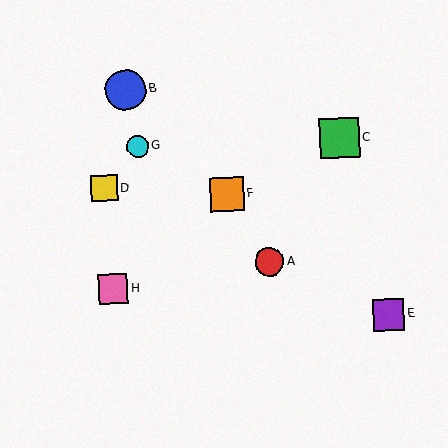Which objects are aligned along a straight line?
Objects A, D, E are aligned along a straight line.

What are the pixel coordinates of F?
Object F is at (227, 194).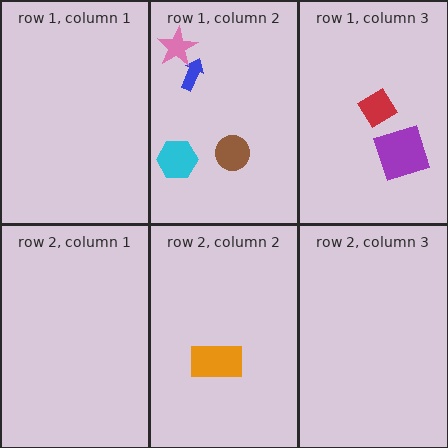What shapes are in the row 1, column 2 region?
The blue arrow, the brown circle, the pink star, the cyan hexagon.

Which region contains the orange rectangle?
The row 2, column 2 region.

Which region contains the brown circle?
The row 1, column 2 region.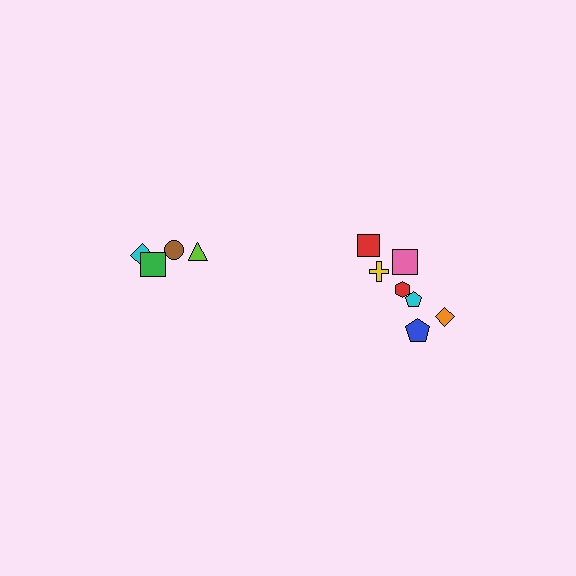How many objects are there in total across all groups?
There are 11 objects.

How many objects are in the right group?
There are 7 objects.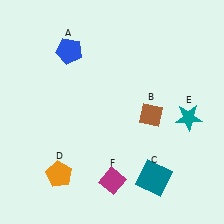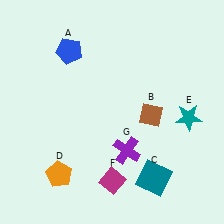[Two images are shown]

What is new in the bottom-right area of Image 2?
A purple cross (G) was added in the bottom-right area of Image 2.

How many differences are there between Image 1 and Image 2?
There is 1 difference between the two images.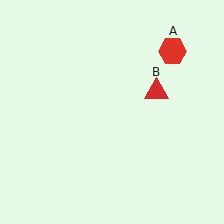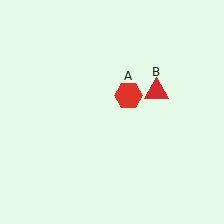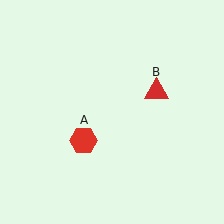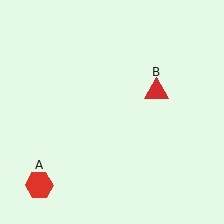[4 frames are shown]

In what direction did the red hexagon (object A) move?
The red hexagon (object A) moved down and to the left.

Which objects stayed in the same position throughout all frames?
Red triangle (object B) remained stationary.